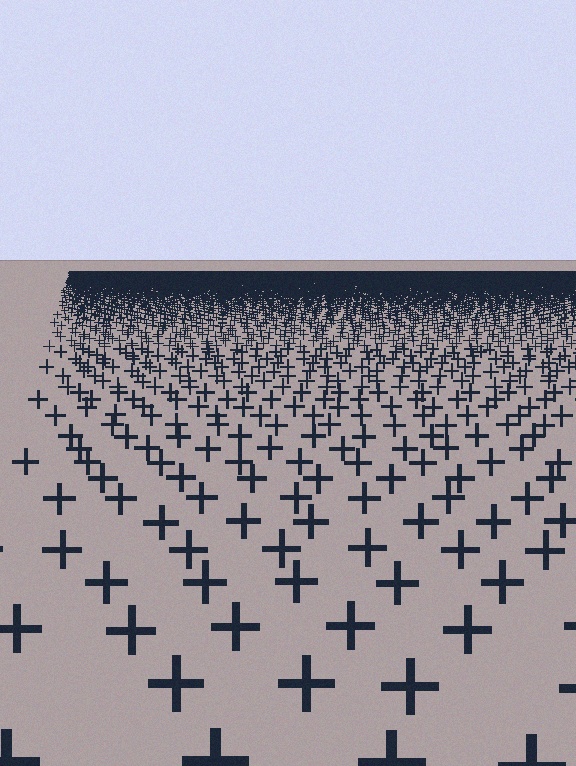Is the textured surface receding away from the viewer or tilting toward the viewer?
The surface is receding away from the viewer. Texture elements get smaller and denser toward the top.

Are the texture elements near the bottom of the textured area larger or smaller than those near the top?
Larger. Near the bottom, elements are closer to the viewer and appear at a bigger on-screen size.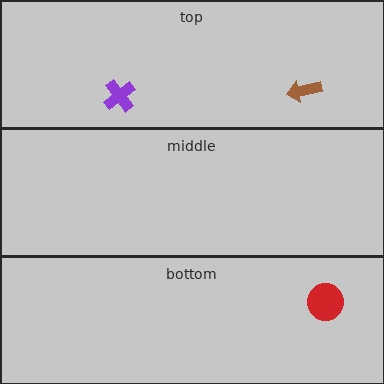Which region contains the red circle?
The bottom region.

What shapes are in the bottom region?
The red circle.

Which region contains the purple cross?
The top region.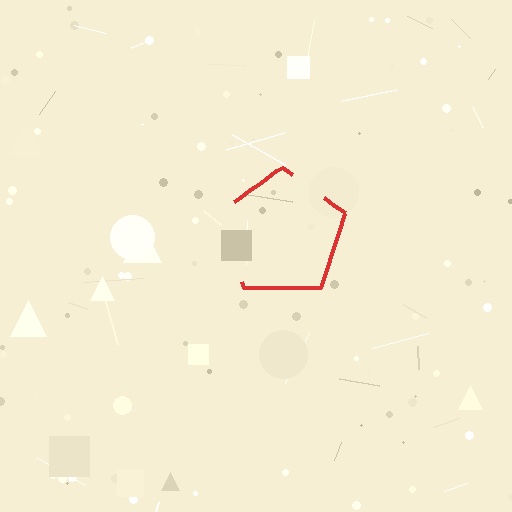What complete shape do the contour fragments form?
The contour fragments form a pentagon.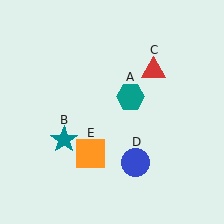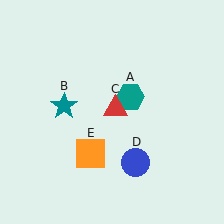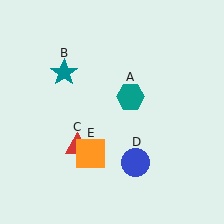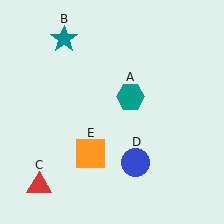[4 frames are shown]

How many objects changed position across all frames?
2 objects changed position: teal star (object B), red triangle (object C).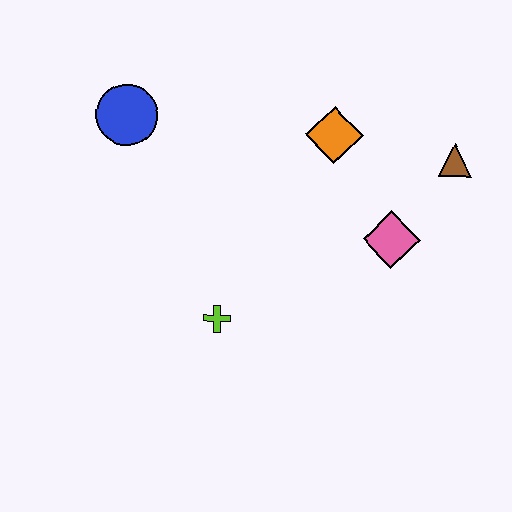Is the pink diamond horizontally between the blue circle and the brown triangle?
Yes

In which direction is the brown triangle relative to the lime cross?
The brown triangle is to the right of the lime cross.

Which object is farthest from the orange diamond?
The lime cross is farthest from the orange diamond.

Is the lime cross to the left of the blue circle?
No